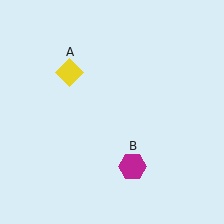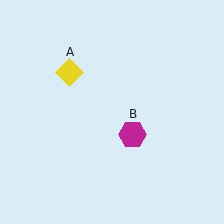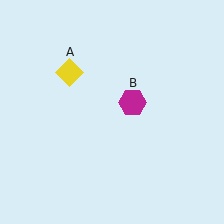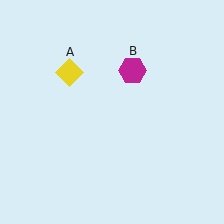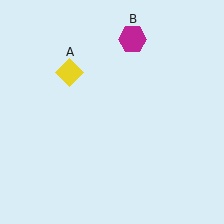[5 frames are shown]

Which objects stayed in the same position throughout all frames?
Yellow diamond (object A) remained stationary.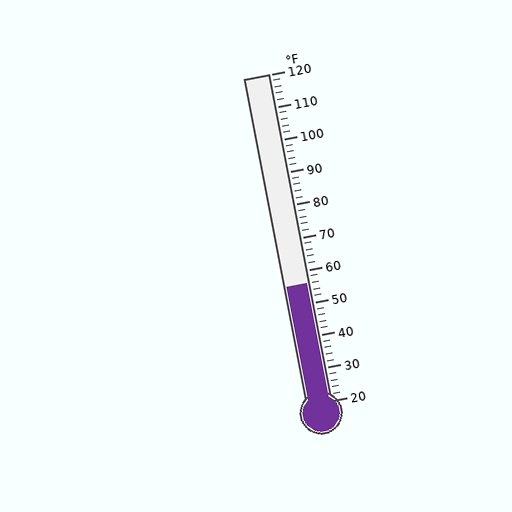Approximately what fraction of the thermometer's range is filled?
The thermometer is filled to approximately 35% of its range.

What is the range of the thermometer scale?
The thermometer scale ranges from 20°F to 120°F.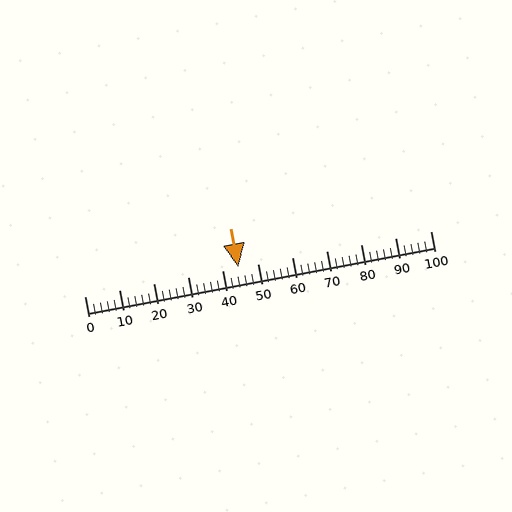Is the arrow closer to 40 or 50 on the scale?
The arrow is closer to 40.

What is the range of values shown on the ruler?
The ruler shows values from 0 to 100.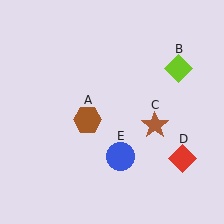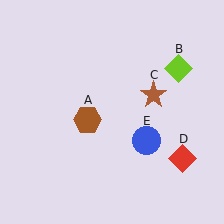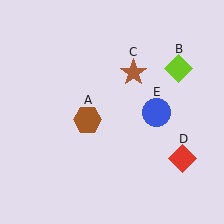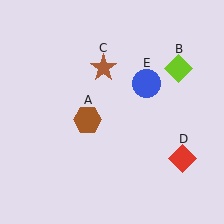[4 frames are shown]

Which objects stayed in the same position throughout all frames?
Brown hexagon (object A) and lime diamond (object B) and red diamond (object D) remained stationary.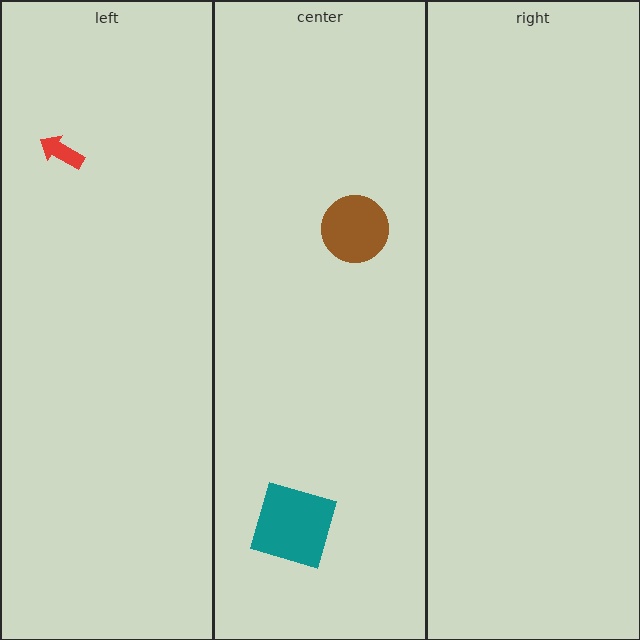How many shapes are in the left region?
1.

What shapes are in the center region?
The brown circle, the teal square.